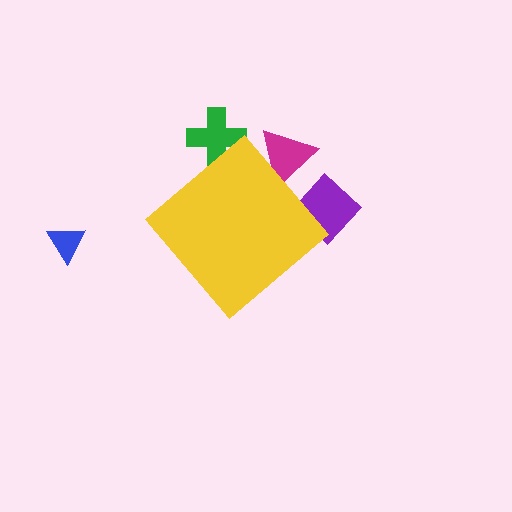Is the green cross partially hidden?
Yes, the green cross is partially hidden behind the yellow diamond.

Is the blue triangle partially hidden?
No, the blue triangle is fully visible.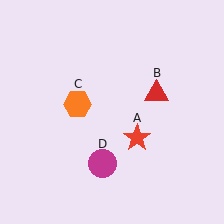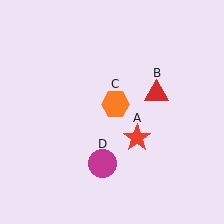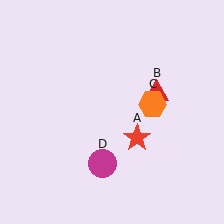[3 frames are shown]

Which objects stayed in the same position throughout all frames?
Red star (object A) and red triangle (object B) and magenta circle (object D) remained stationary.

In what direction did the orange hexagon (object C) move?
The orange hexagon (object C) moved right.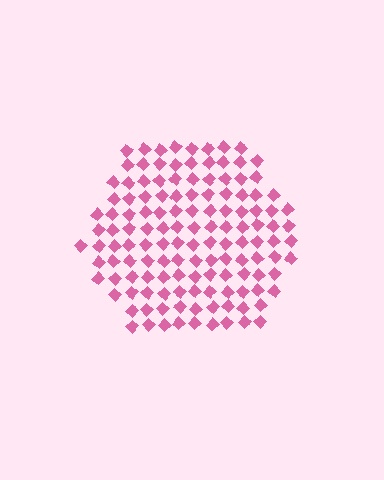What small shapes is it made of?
It is made of small diamonds.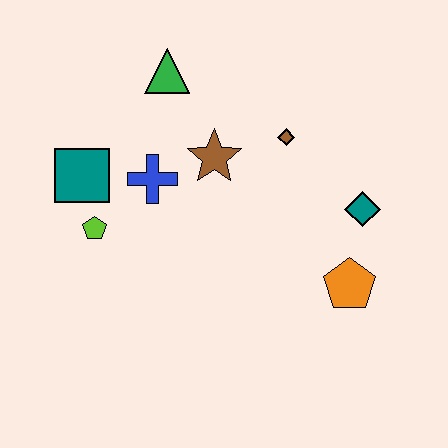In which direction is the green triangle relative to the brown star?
The green triangle is above the brown star.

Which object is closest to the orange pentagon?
The teal diamond is closest to the orange pentagon.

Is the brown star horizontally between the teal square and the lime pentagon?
No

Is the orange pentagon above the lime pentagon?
No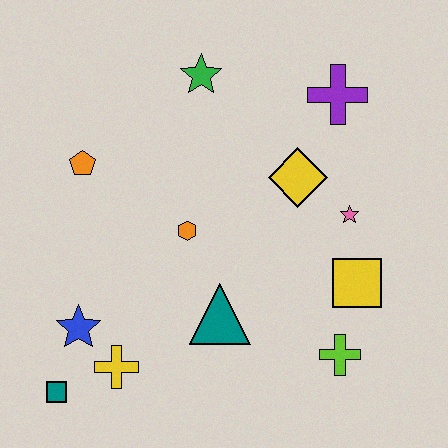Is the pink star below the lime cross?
No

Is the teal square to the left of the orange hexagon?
Yes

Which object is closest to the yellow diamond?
The pink star is closest to the yellow diamond.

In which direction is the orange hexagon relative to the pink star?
The orange hexagon is to the left of the pink star.